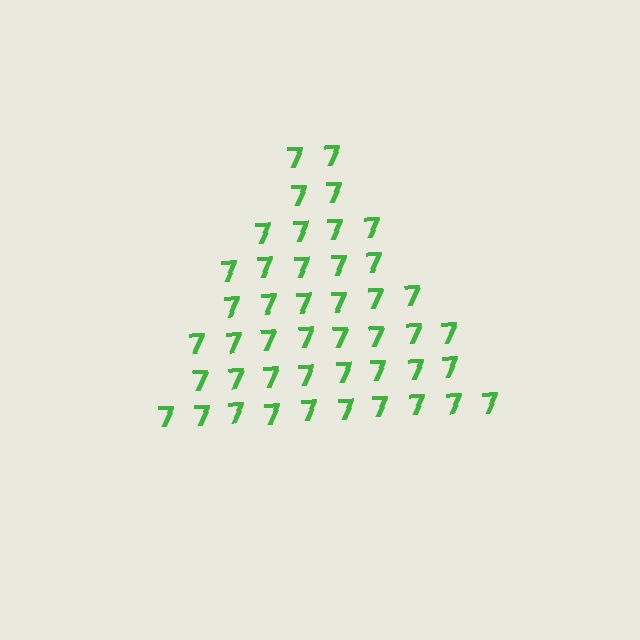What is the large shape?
The large shape is a triangle.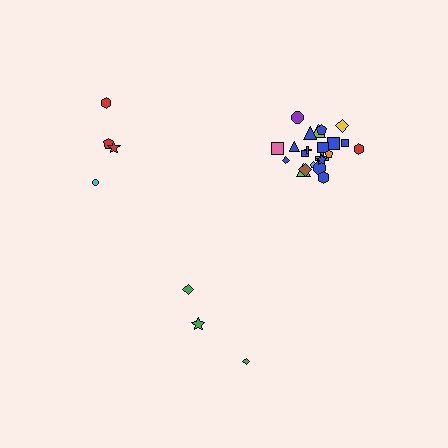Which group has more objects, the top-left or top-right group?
The top-right group.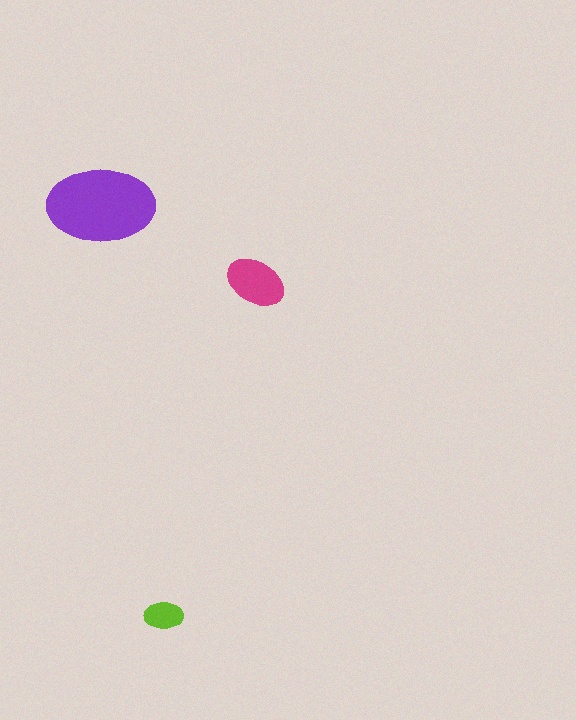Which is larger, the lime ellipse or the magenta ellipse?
The magenta one.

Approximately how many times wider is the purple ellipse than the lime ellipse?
About 2.5 times wider.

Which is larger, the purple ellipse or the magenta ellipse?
The purple one.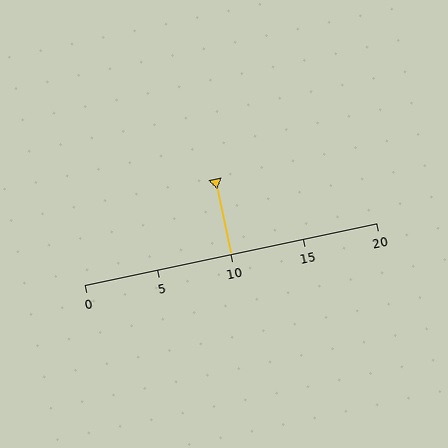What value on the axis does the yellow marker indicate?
The marker indicates approximately 10.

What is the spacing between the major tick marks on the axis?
The major ticks are spaced 5 apart.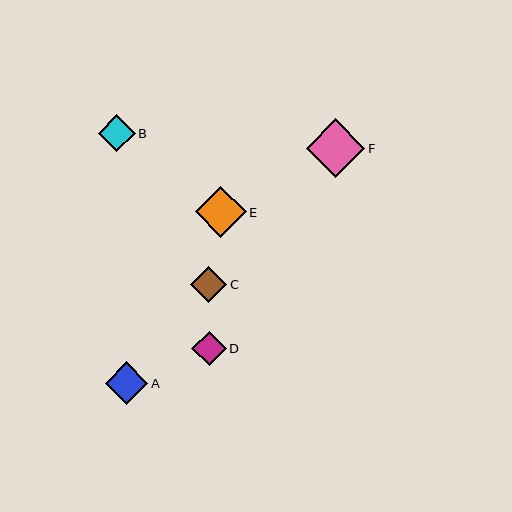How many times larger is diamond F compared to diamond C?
Diamond F is approximately 1.6 times the size of diamond C.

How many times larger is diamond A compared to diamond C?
Diamond A is approximately 1.2 times the size of diamond C.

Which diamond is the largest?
Diamond F is the largest with a size of approximately 59 pixels.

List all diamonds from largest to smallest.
From largest to smallest: F, E, A, B, C, D.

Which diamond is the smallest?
Diamond D is the smallest with a size of approximately 35 pixels.